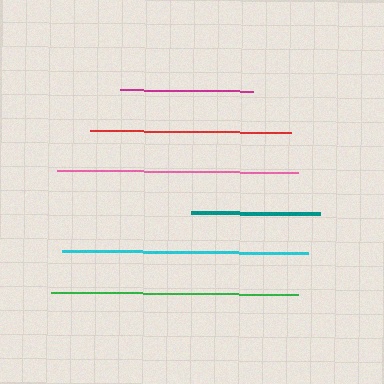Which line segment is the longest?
The green line is the longest at approximately 247 pixels.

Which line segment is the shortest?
The teal line is the shortest at approximately 130 pixels.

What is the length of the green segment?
The green segment is approximately 247 pixels long.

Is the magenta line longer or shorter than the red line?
The red line is longer than the magenta line.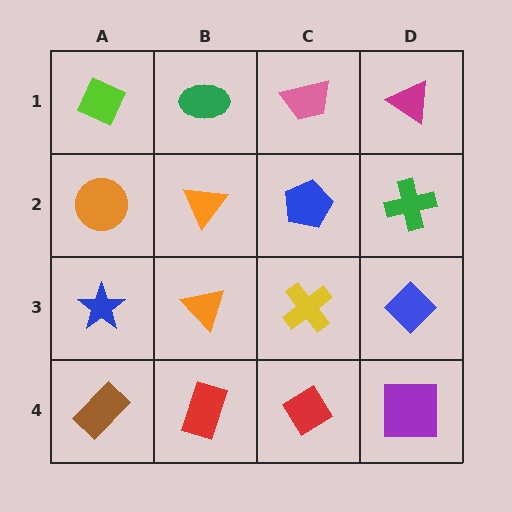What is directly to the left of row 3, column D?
A yellow cross.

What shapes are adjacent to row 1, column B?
An orange triangle (row 2, column B), a lime diamond (row 1, column A), a pink trapezoid (row 1, column C).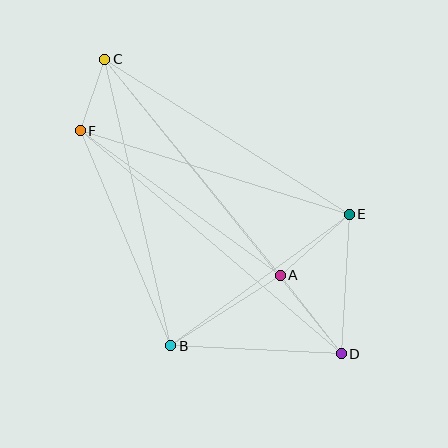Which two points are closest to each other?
Points C and F are closest to each other.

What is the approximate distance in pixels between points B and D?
The distance between B and D is approximately 171 pixels.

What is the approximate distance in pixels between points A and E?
The distance between A and E is approximately 92 pixels.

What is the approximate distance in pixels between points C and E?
The distance between C and E is approximately 289 pixels.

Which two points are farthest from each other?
Points C and D are farthest from each other.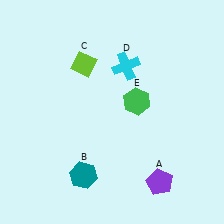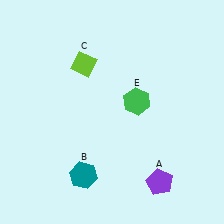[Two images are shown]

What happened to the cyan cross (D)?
The cyan cross (D) was removed in Image 2. It was in the top-right area of Image 1.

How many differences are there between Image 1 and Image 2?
There is 1 difference between the two images.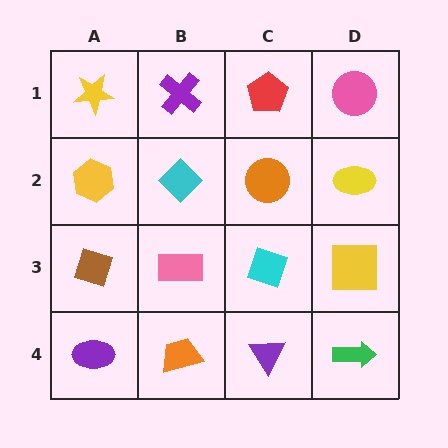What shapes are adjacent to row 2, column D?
A pink circle (row 1, column D), a yellow square (row 3, column D), an orange circle (row 2, column C).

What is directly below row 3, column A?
A purple ellipse.